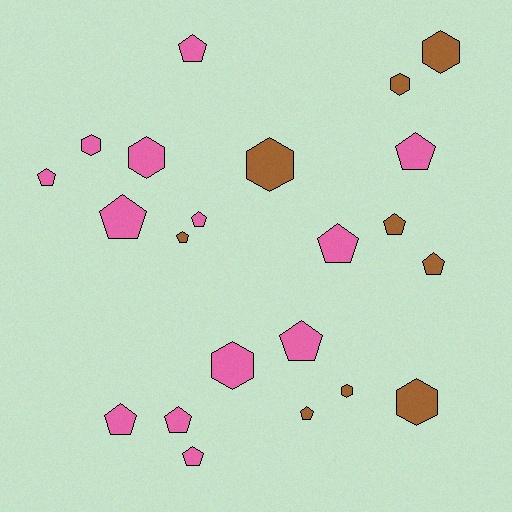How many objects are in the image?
There are 22 objects.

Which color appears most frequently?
Pink, with 13 objects.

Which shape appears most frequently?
Pentagon, with 14 objects.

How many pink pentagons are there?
There are 10 pink pentagons.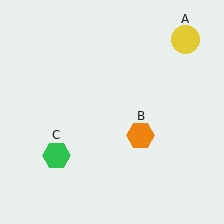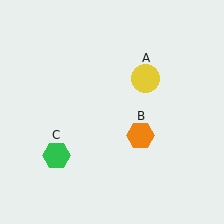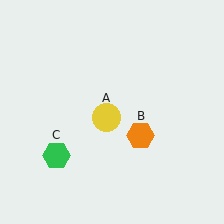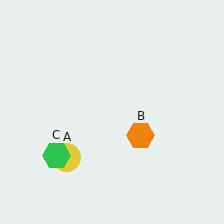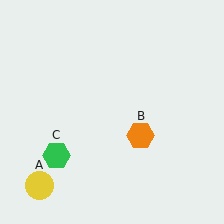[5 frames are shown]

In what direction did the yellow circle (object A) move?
The yellow circle (object A) moved down and to the left.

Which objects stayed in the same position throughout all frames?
Orange hexagon (object B) and green hexagon (object C) remained stationary.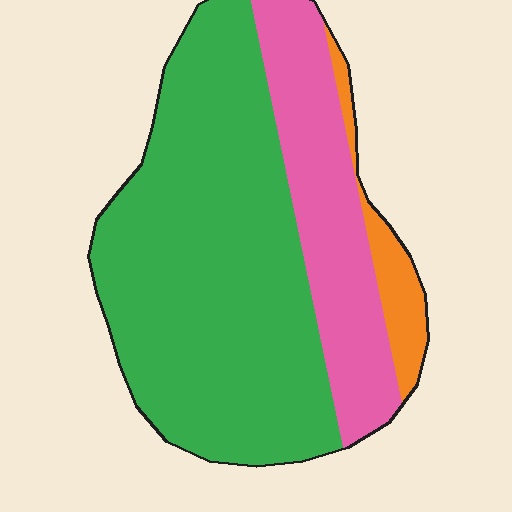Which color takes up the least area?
Orange, at roughly 5%.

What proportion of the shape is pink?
Pink covers roughly 25% of the shape.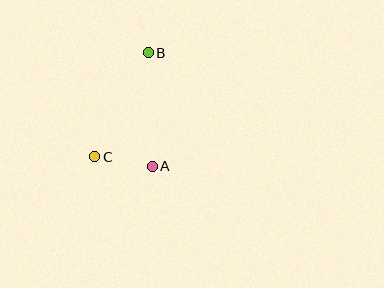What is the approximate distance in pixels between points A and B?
The distance between A and B is approximately 113 pixels.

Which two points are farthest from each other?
Points B and C are farthest from each other.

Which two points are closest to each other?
Points A and C are closest to each other.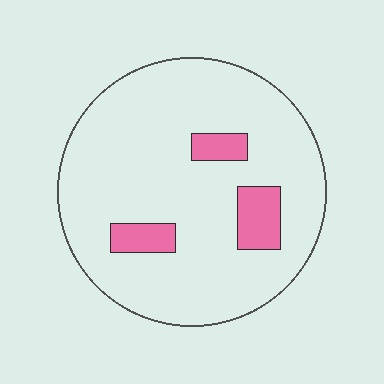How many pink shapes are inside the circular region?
3.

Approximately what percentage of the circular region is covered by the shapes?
Approximately 10%.